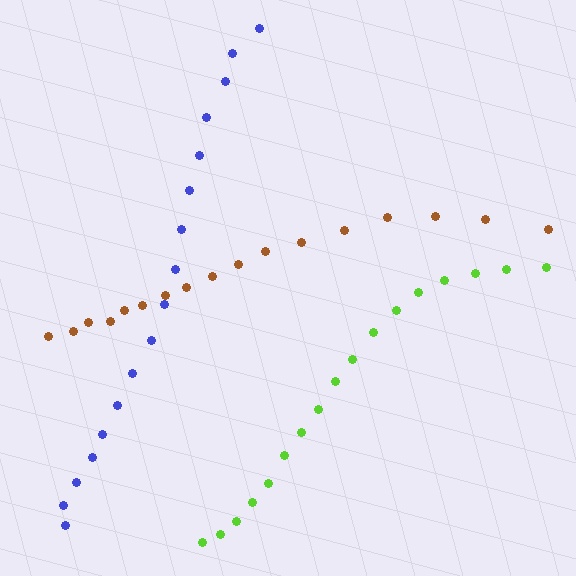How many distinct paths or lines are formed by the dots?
There are 3 distinct paths.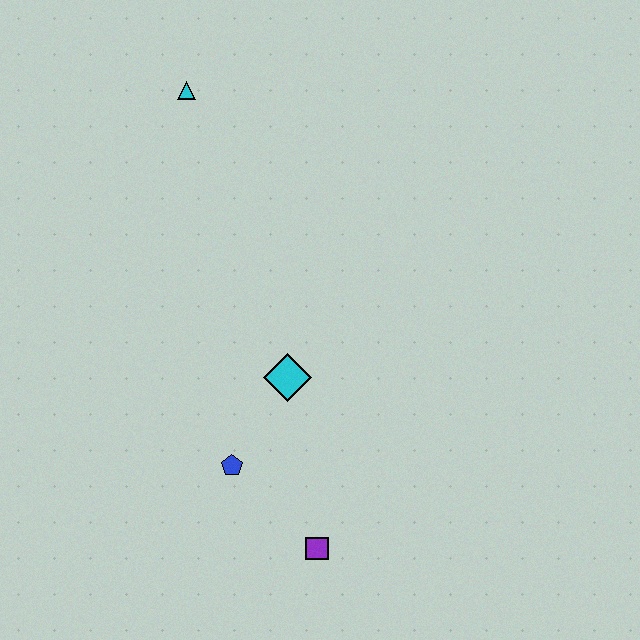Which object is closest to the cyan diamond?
The blue pentagon is closest to the cyan diamond.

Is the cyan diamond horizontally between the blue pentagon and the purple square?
Yes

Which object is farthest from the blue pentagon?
The cyan triangle is farthest from the blue pentagon.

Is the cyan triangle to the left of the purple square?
Yes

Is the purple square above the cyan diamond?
No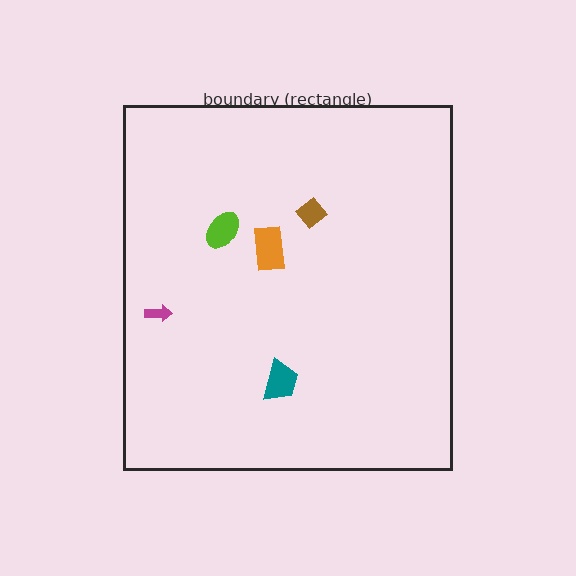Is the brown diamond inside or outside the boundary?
Inside.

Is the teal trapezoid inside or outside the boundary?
Inside.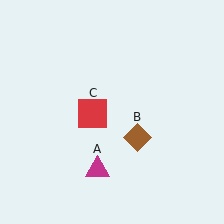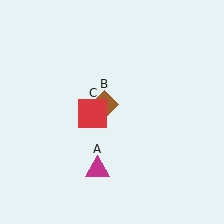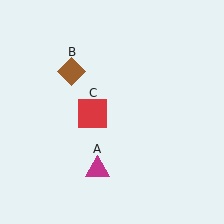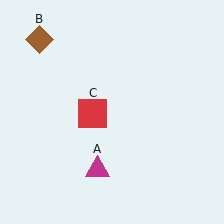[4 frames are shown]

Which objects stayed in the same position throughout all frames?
Magenta triangle (object A) and red square (object C) remained stationary.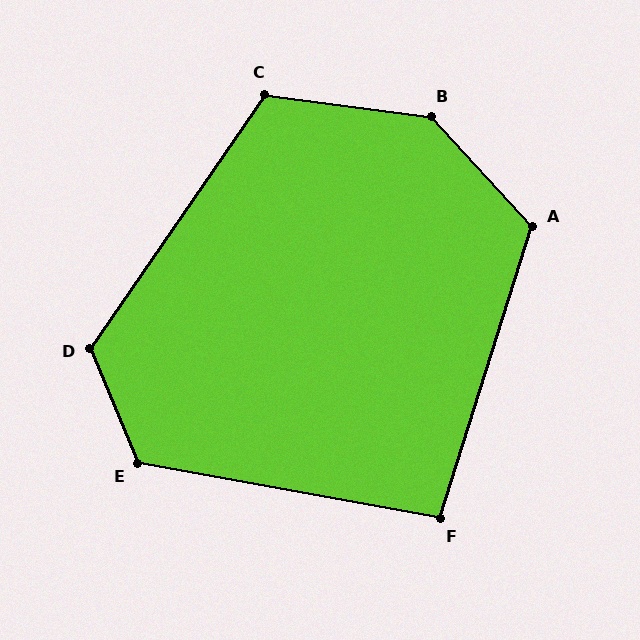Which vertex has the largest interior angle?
B, at approximately 140 degrees.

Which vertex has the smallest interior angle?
F, at approximately 97 degrees.